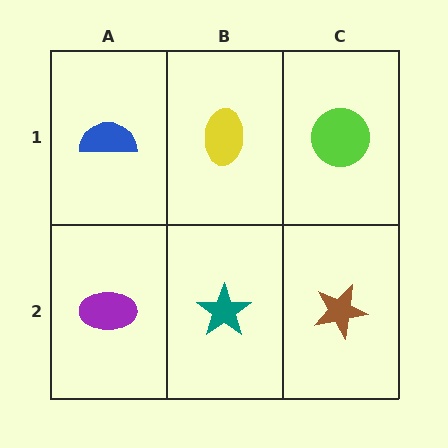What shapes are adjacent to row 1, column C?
A brown star (row 2, column C), a yellow ellipse (row 1, column B).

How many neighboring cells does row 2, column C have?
2.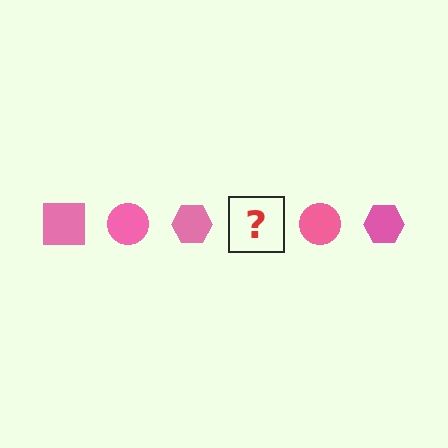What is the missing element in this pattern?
The missing element is a pink square.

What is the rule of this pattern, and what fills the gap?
The rule is that the pattern cycles through square, circle, hexagon shapes in pink. The gap should be filled with a pink square.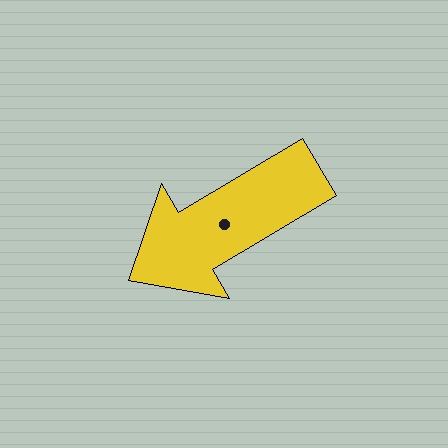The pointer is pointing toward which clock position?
Roughly 8 o'clock.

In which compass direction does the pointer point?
Southwest.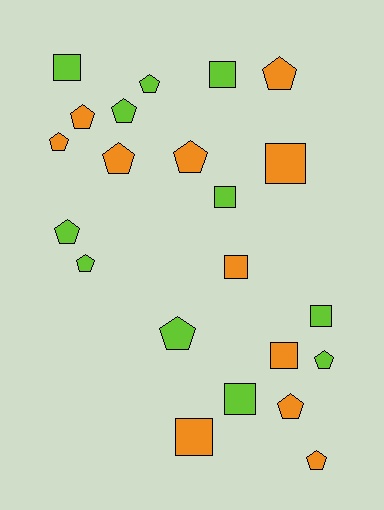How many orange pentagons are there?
There are 7 orange pentagons.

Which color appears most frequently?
Lime, with 11 objects.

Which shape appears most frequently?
Pentagon, with 13 objects.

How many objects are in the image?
There are 22 objects.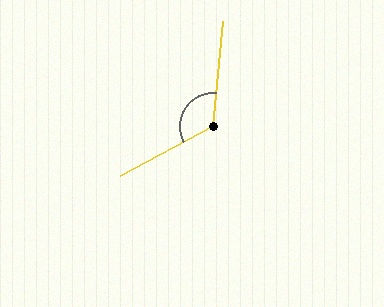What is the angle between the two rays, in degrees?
Approximately 124 degrees.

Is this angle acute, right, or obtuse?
It is obtuse.